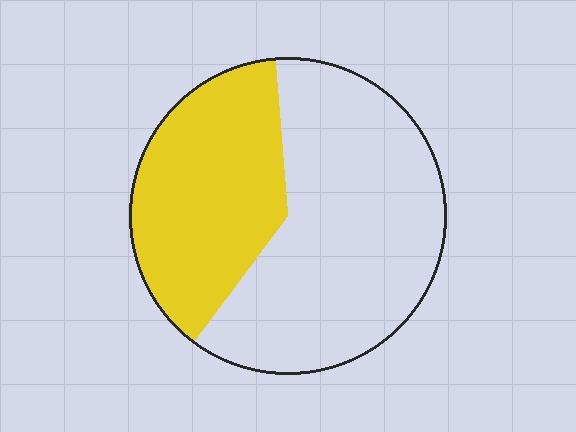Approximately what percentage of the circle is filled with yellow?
Approximately 40%.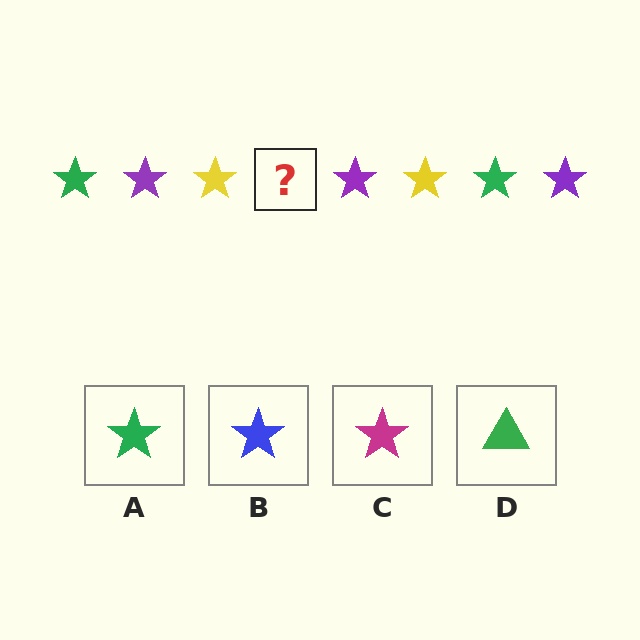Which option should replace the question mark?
Option A.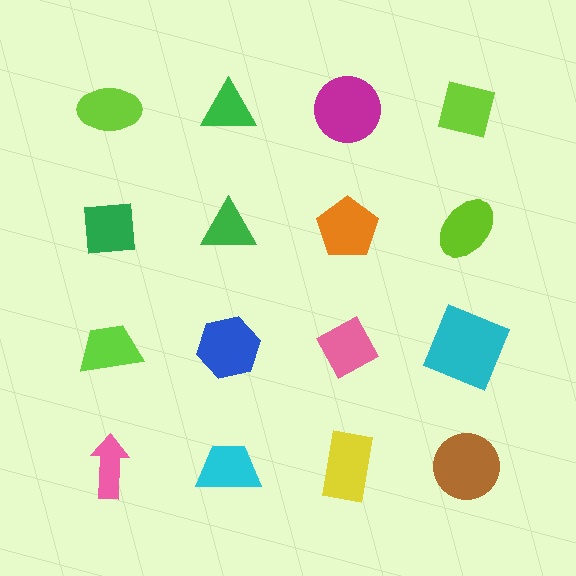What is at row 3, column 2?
A blue hexagon.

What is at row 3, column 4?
A cyan square.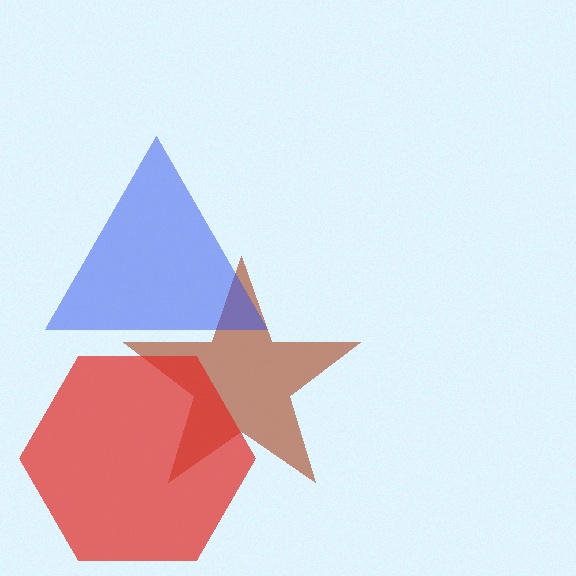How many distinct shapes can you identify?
There are 3 distinct shapes: a brown star, a red hexagon, a blue triangle.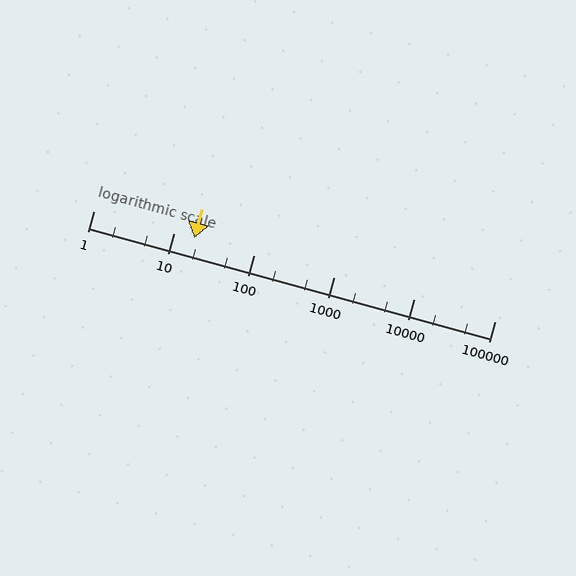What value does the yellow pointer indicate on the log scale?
The pointer indicates approximately 18.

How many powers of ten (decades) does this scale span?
The scale spans 5 decades, from 1 to 100000.